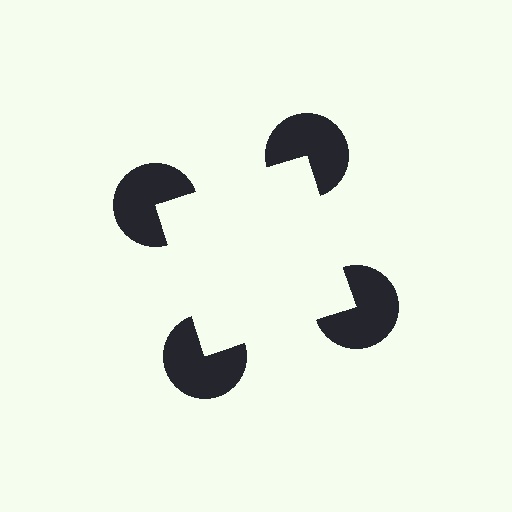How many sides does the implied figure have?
4 sides.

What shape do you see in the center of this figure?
An illusory square — its edges are inferred from the aligned wedge cuts in the pac-man discs, not physically drawn.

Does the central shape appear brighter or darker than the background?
It typically appears slightly brighter than the background, even though no actual brightness change is drawn.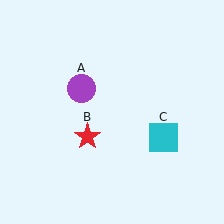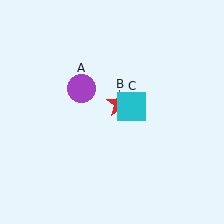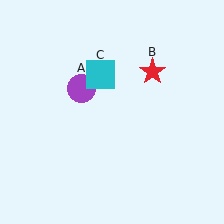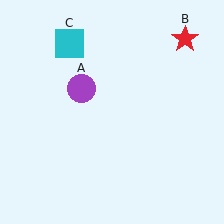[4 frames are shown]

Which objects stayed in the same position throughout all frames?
Purple circle (object A) remained stationary.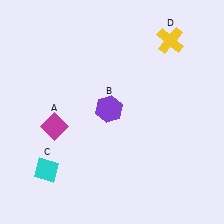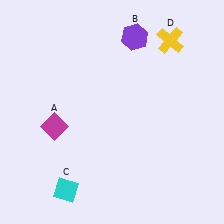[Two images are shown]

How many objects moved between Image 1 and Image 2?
2 objects moved between the two images.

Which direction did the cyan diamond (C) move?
The cyan diamond (C) moved down.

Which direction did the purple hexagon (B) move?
The purple hexagon (B) moved up.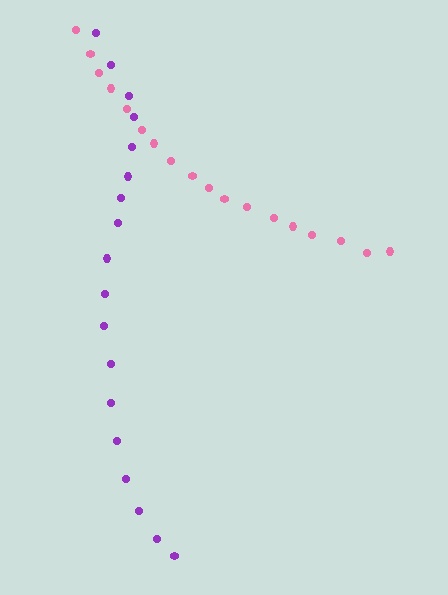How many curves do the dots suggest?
There are 2 distinct paths.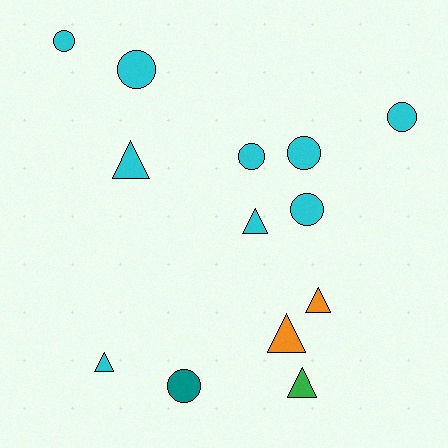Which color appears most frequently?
Cyan, with 9 objects.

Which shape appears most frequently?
Circle, with 7 objects.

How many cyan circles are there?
There are 6 cyan circles.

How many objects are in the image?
There are 13 objects.